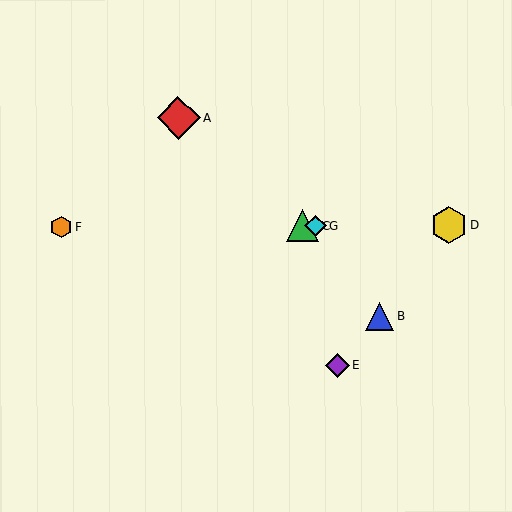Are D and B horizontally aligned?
No, D is at y≈225 and B is at y≈316.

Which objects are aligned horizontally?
Objects C, D, F, G are aligned horizontally.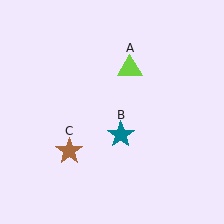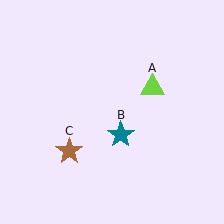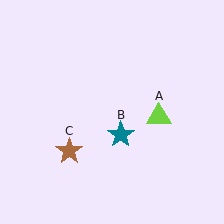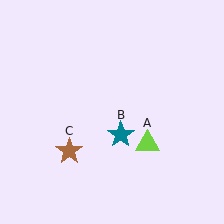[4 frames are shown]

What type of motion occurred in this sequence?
The lime triangle (object A) rotated clockwise around the center of the scene.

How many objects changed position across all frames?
1 object changed position: lime triangle (object A).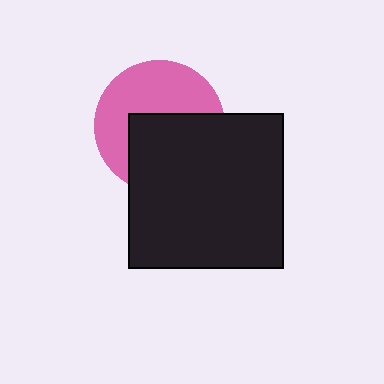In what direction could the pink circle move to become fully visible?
The pink circle could move up. That would shift it out from behind the black square entirely.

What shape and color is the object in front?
The object in front is a black square.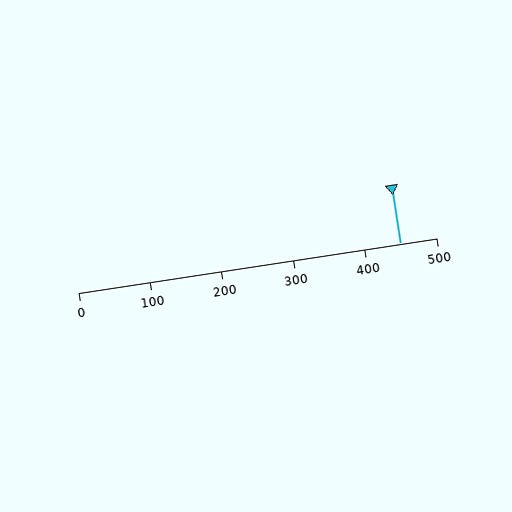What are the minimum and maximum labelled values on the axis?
The axis runs from 0 to 500.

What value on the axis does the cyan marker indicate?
The marker indicates approximately 450.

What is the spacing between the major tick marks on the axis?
The major ticks are spaced 100 apart.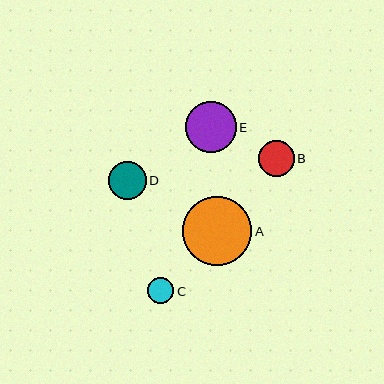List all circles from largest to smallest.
From largest to smallest: A, E, D, B, C.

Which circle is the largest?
Circle A is the largest with a size of approximately 70 pixels.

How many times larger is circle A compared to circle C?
Circle A is approximately 2.7 times the size of circle C.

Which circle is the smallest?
Circle C is the smallest with a size of approximately 26 pixels.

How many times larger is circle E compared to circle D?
Circle E is approximately 1.3 times the size of circle D.